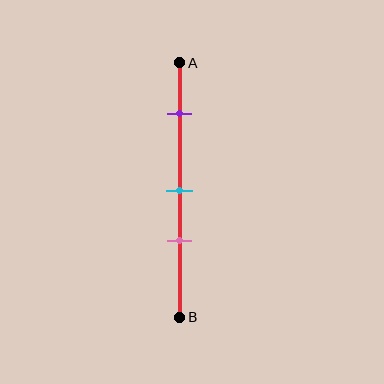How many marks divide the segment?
There are 3 marks dividing the segment.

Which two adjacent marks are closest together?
The cyan and pink marks are the closest adjacent pair.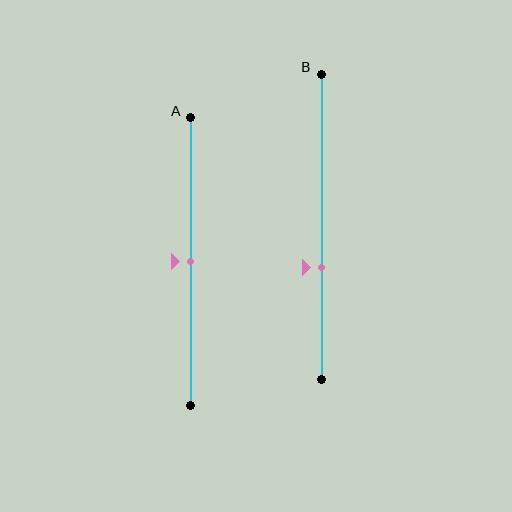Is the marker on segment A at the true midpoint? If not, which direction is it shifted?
Yes, the marker on segment A is at the true midpoint.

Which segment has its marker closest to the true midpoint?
Segment A has its marker closest to the true midpoint.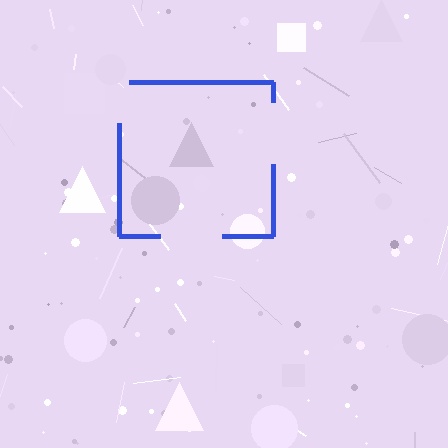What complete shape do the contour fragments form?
The contour fragments form a square.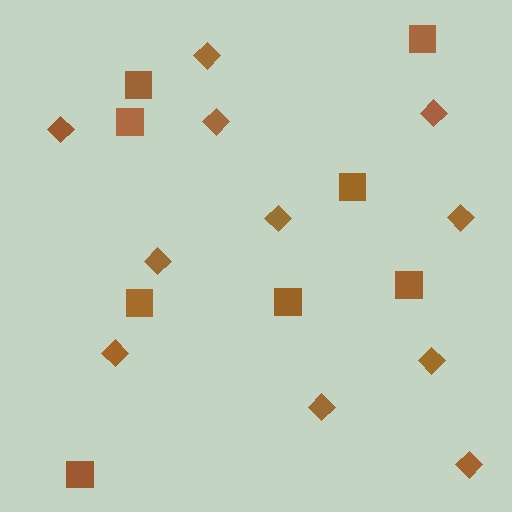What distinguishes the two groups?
There are 2 groups: one group of squares (8) and one group of diamonds (11).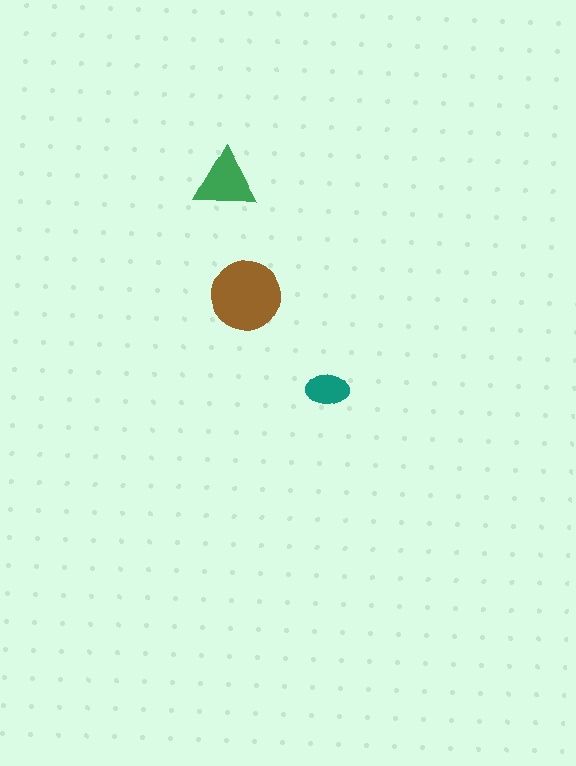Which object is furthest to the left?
The green triangle is leftmost.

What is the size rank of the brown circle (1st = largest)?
1st.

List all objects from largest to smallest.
The brown circle, the green triangle, the teal ellipse.